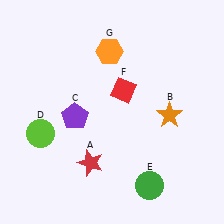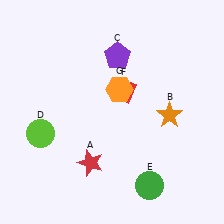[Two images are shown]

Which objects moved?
The objects that moved are: the purple pentagon (C), the orange hexagon (G).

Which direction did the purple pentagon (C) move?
The purple pentagon (C) moved up.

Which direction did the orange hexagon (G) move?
The orange hexagon (G) moved down.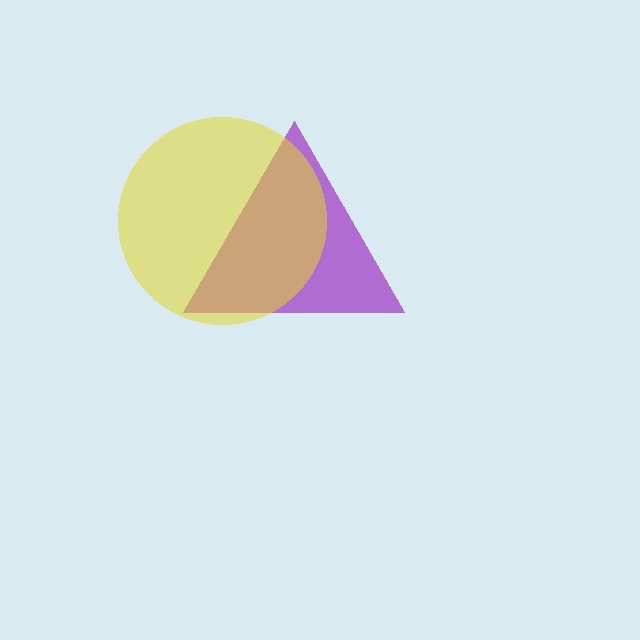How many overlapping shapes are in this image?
There are 2 overlapping shapes in the image.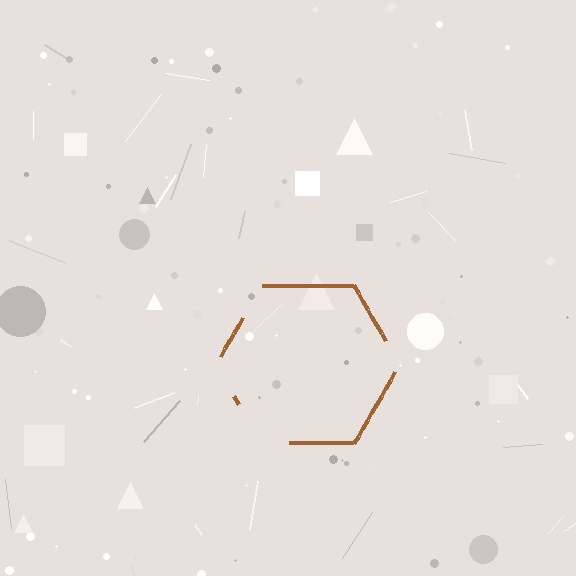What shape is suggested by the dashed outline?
The dashed outline suggests a hexagon.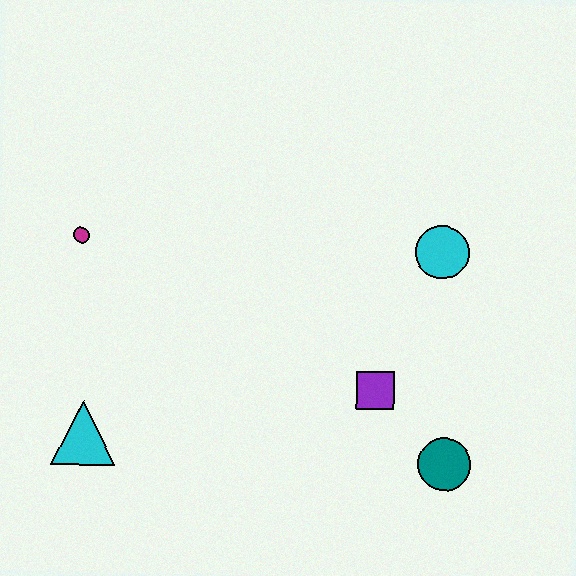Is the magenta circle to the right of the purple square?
No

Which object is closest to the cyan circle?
The purple square is closest to the cyan circle.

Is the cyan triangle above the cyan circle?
No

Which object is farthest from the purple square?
The magenta circle is farthest from the purple square.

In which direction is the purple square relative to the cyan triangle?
The purple square is to the right of the cyan triangle.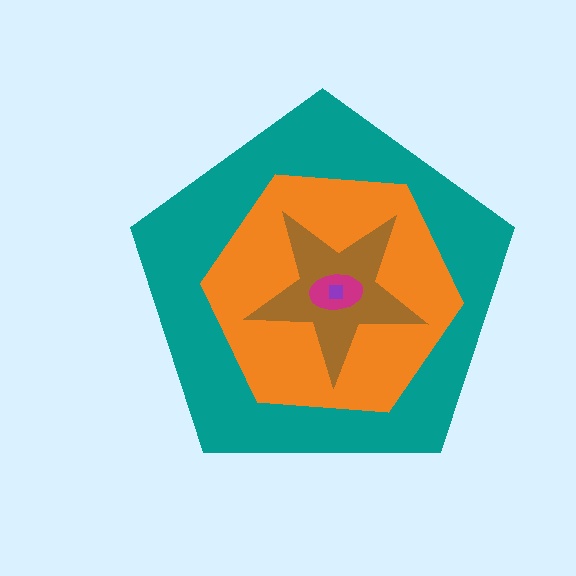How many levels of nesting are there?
5.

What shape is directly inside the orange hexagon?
The brown star.